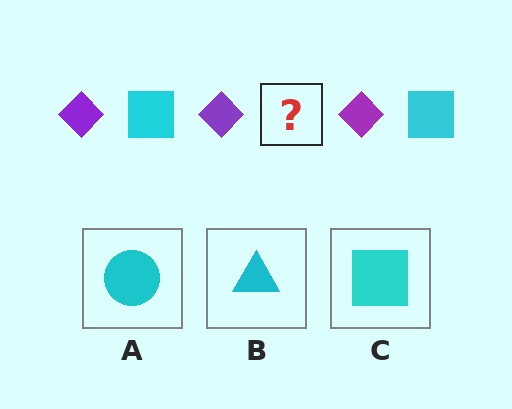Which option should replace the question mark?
Option C.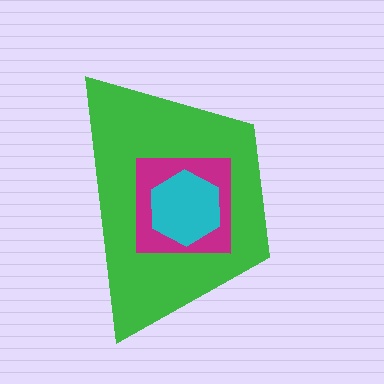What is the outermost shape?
The green trapezoid.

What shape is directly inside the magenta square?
The cyan hexagon.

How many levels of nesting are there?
3.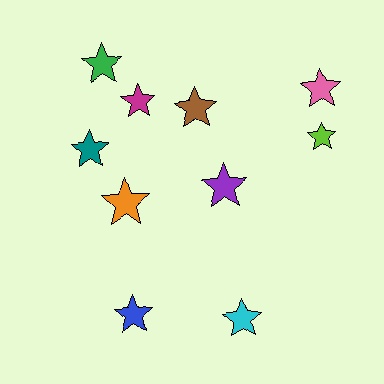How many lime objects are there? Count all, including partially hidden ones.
There is 1 lime object.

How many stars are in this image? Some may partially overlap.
There are 10 stars.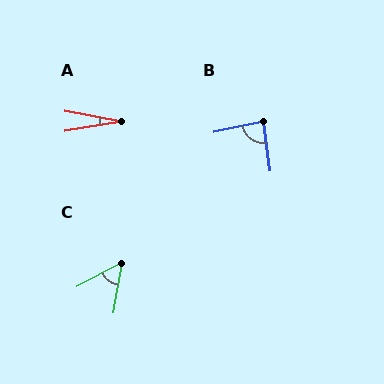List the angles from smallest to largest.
A (20°), C (53°), B (85°).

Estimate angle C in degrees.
Approximately 53 degrees.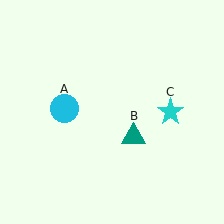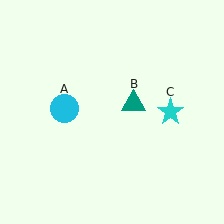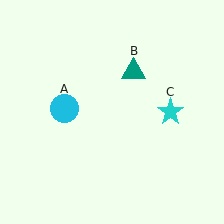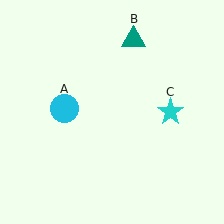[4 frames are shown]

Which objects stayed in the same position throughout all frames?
Cyan circle (object A) and cyan star (object C) remained stationary.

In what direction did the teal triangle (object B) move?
The teal triangle (object B) moved up.